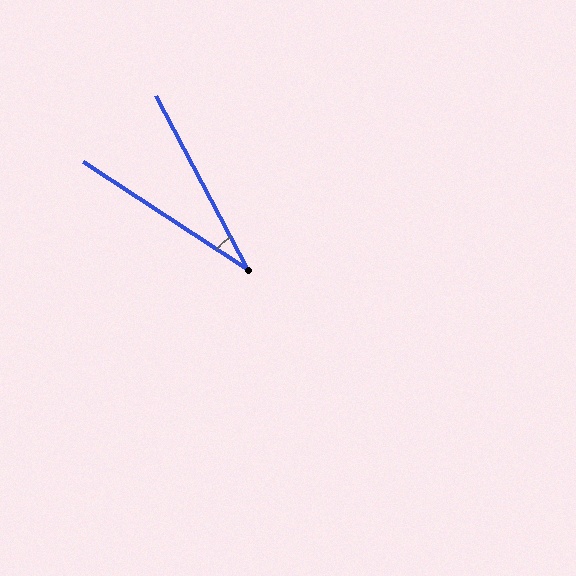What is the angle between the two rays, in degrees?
Approximately 29 degrees.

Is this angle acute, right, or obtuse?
It is acute.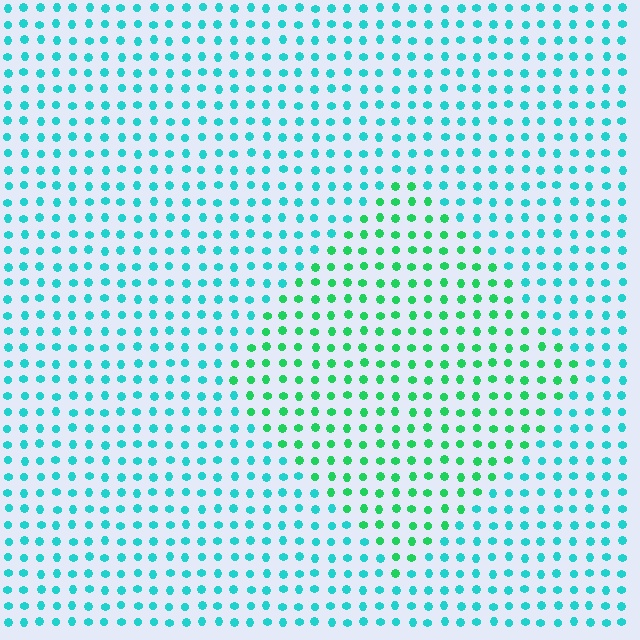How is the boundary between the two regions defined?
The boundary is defined purely by a slight shift in hue (about 37 degrees). Spacing, size, and orientation are identical on both sides.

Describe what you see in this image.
The image is filled with small cyan elements in a uniform arrangement. A diamond-shaped region is visible where the elements are tinted to a slightly different hue, forming a subtle color boundary.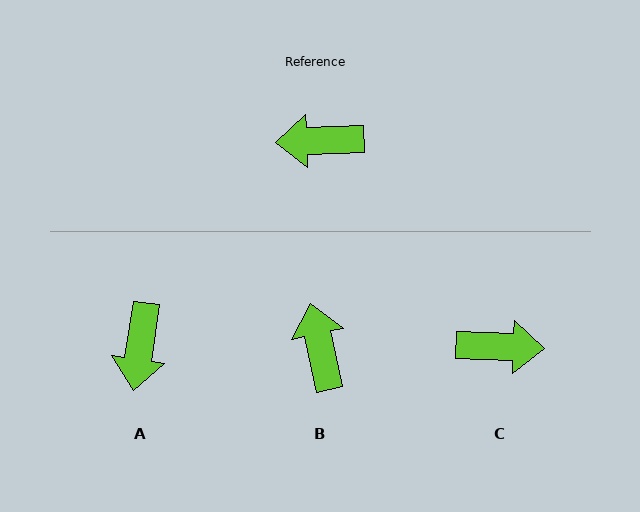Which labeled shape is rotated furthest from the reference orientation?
C, about 175 degrees away.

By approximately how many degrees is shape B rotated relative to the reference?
Approximately 80 degrees clockwise.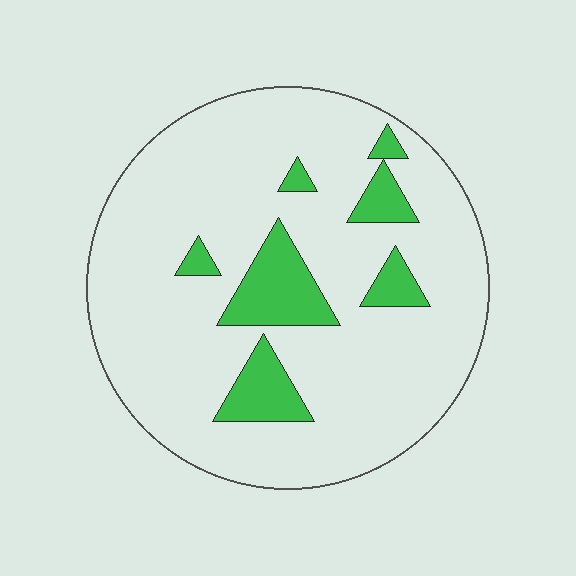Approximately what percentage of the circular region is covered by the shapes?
Approximately 15%.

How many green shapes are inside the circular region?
7.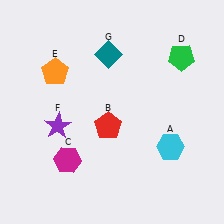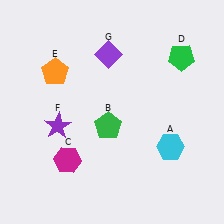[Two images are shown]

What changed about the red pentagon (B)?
In Image 1, B is red. In Image 2, it changed to green.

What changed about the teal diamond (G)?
In Image 1, G is teal. In Image 2, it changed to purple.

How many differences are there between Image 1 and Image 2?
There are 2 differences between the two images.